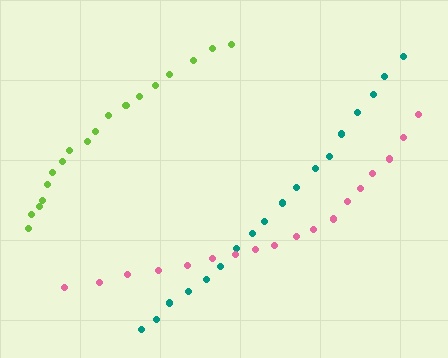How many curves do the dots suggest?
There are 3 distinct paths.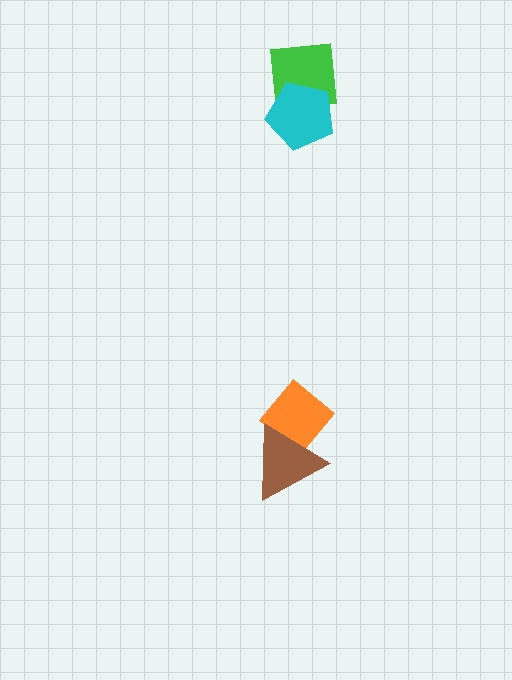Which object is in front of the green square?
The cyan pentagon is in front of the green square.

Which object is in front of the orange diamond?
The brown triangle is in front of the orange diamond.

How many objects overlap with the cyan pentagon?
1 object overlaps with the cyan pentagon.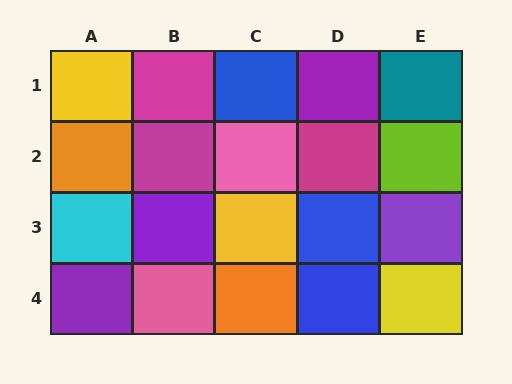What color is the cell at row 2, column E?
Lime.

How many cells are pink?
2 cells are pink.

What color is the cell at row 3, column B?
Purple.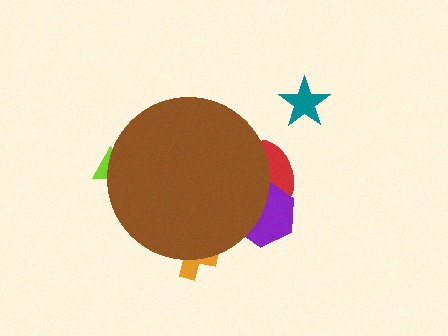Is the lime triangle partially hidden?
Yes, the lime triangle is partially hidden behind the brown circle.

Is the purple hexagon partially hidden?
Yes, the purple hexagon is partially hidden behind the brown circle.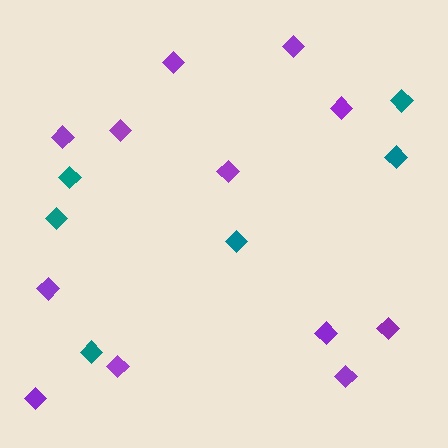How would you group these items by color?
There are 2 groups: one group of purple diamonds (12) and one group of teal diamonds (6).